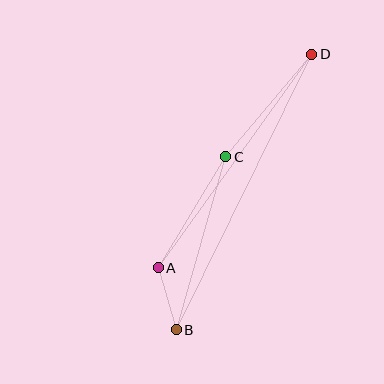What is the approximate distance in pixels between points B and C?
The distance between B and C is approximately 180 pixels.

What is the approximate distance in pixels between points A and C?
The distance between A and C is approximately 130 pixels.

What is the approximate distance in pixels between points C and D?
The distance between C and D is approximately 134 pixels.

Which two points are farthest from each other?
Points B and D are farthest from each other.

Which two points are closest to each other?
Points A and B are closest to each other.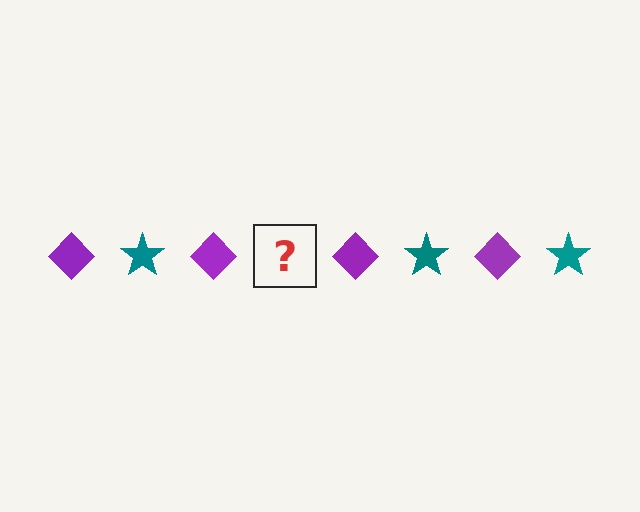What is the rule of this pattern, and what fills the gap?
The rule is that the pattern alternates between purple diamond and teal star. The gap should be filled with a teal star.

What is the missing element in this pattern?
The missing element is a teal star.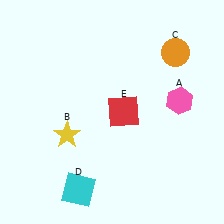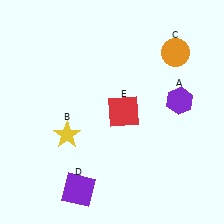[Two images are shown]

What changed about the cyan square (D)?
In Image 1, D is cyan. In Image 2, it changed to purple.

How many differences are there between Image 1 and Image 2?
There are 2 differences between the two images.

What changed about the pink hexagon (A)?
In Image 1, A is pink. In Image 2, it changed to purple.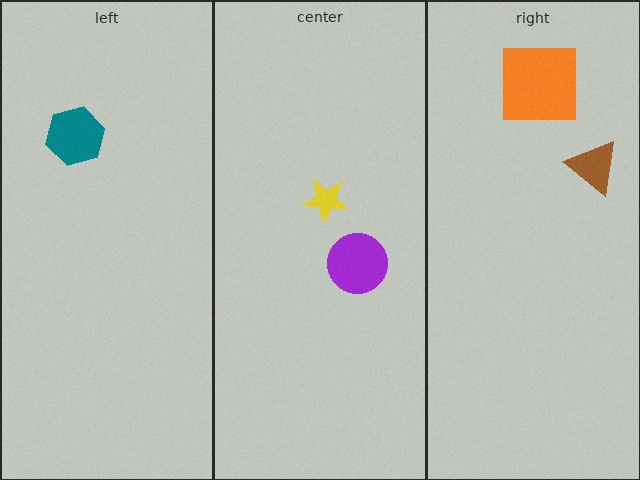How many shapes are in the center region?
2.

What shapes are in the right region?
The brown triangle, the orange square.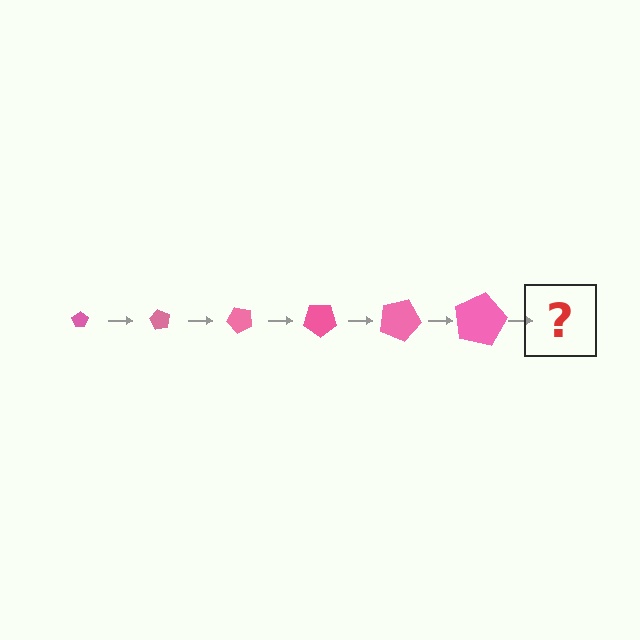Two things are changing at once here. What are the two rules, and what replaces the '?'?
The two rules are that the pentagon grows larger each step and it rotates 60 degrees each step. The '?' should be a pentagon, larger than the previous one and rotated 360 degrees from the start.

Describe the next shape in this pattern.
It should be a pentagon, larger than the previous one and rotated 360 degrees from the start.